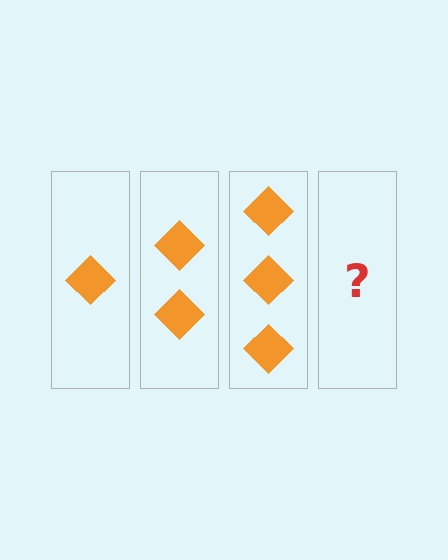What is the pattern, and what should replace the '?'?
The pattern is that each step adds one more diamond. The '?' should be 4 diamonds.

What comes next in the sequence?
The next element should be 4 diamonds.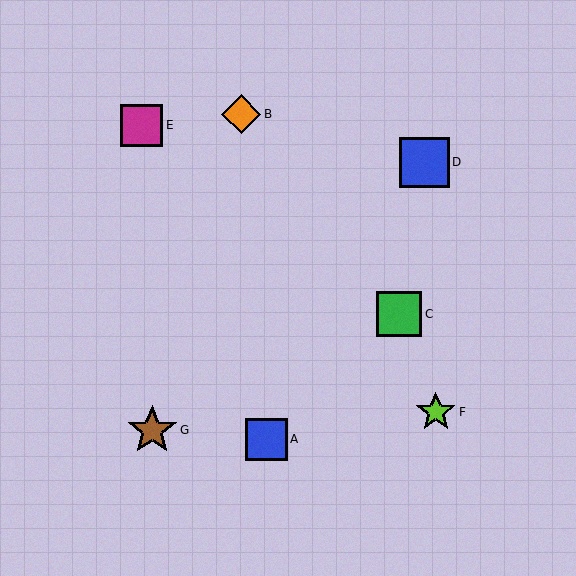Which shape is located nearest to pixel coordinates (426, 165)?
The blue square (labeled D) at (424, 162) is nearest to that location.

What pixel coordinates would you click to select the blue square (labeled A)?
Click at (266, 439) to select the blue square A.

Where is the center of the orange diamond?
The center of the orange diamond is at (241, 114).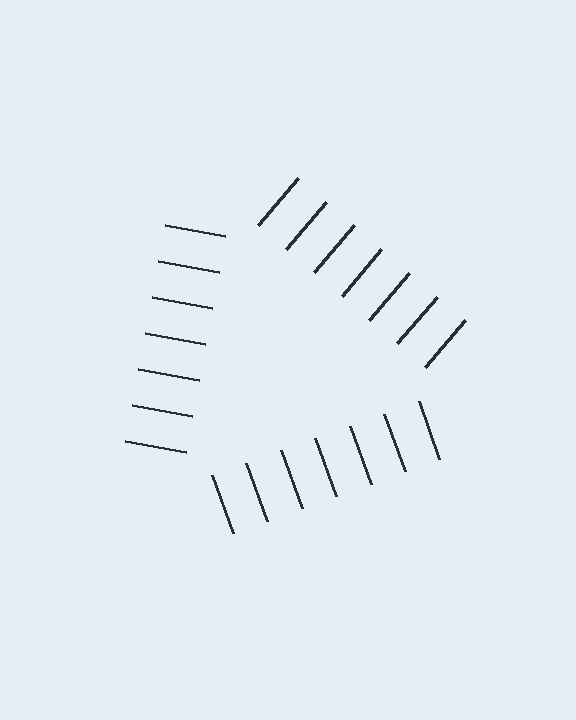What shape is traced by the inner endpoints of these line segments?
An illusory triangle — the line segments terminate on its edges but no continuous stroke is drawn.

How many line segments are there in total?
21 — 7 along each of the 3 edges.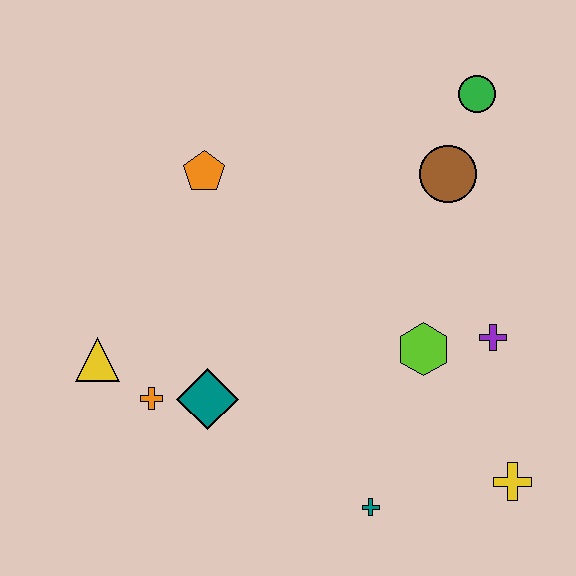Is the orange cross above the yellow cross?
Yes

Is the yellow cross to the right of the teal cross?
Yes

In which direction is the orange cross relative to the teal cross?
The orange cross is to the left of the teal cross.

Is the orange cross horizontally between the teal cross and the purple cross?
No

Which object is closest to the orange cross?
The teal diamond is closest to the orange cross.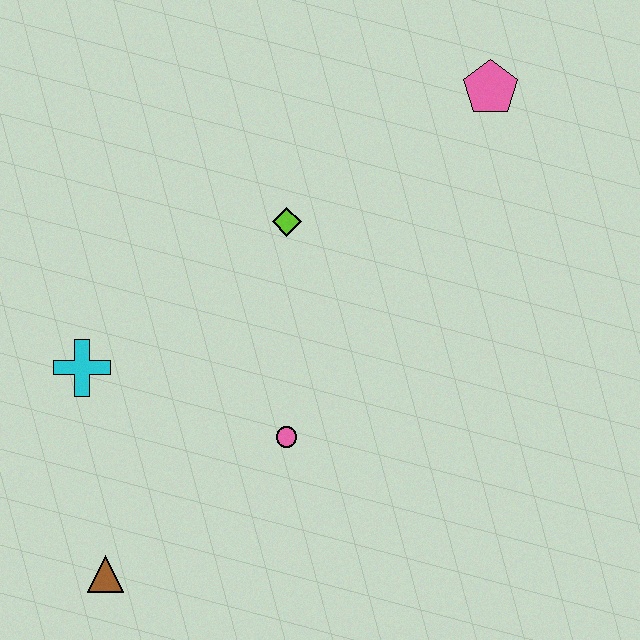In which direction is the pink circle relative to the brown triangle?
The pink circle is to the right of the brown triangle.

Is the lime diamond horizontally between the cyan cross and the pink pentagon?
Yes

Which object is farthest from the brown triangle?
The pink pentagon is farthest from the brown triangle.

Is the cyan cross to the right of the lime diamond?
No